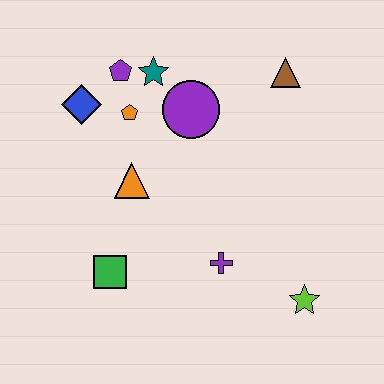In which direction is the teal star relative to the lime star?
The teal star is above the lime star.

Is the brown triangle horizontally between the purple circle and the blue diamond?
No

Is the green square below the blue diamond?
Yes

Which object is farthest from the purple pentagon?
The lime star is farthest from the purple pentagon.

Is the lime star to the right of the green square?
Yes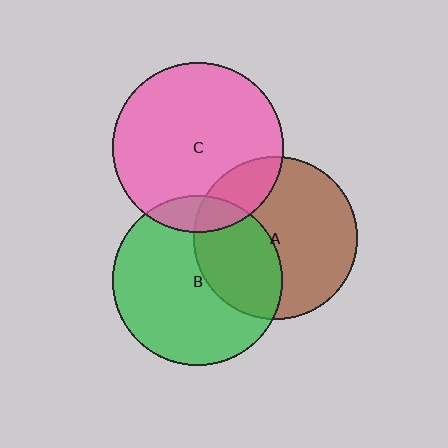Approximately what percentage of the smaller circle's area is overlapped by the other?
Approximately 35%.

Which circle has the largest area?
Circle C (pink).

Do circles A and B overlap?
Yes.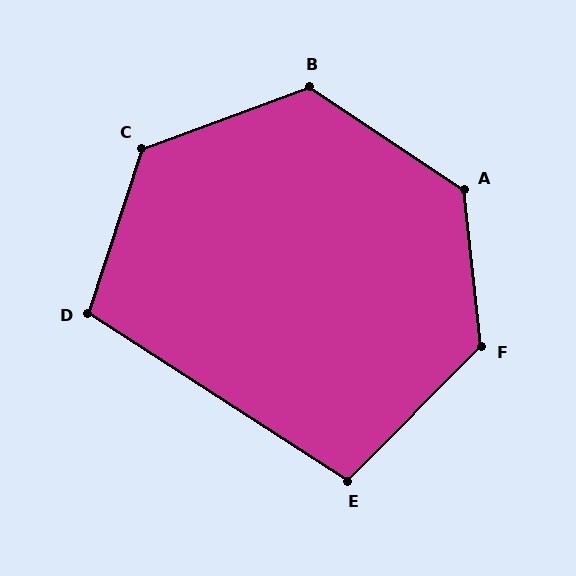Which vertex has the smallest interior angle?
E, at approximately 102 degrees.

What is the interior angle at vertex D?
Approximately 105 degrees (obtuse).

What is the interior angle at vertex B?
Approximately 126 degrees (obtuse).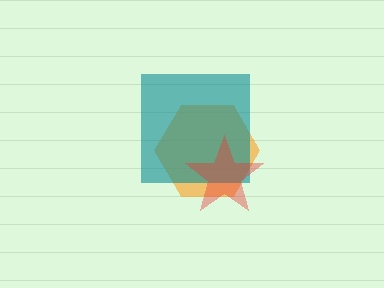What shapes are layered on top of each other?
The layered shapes are: an orange hexagon, a teal square, a red star.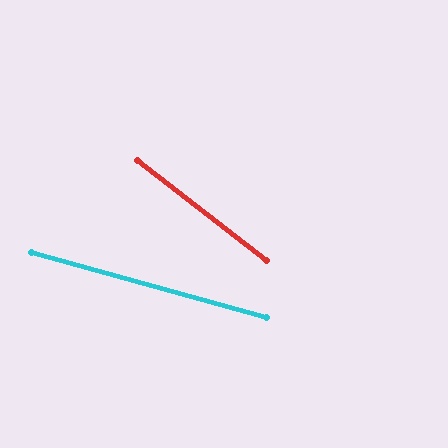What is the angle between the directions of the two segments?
Approximately 22 degrees.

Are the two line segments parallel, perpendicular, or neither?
Neither parallel nor perpendicular — they differ by about 22°.